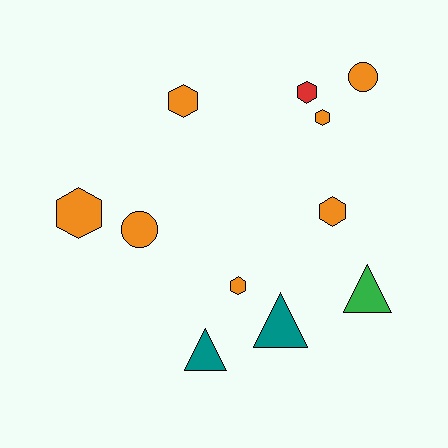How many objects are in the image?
There are 11 objects.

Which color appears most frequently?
Orange, with 7 objects.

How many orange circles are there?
There are 2 orange circles.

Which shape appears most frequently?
Hexagon, with 6 objects.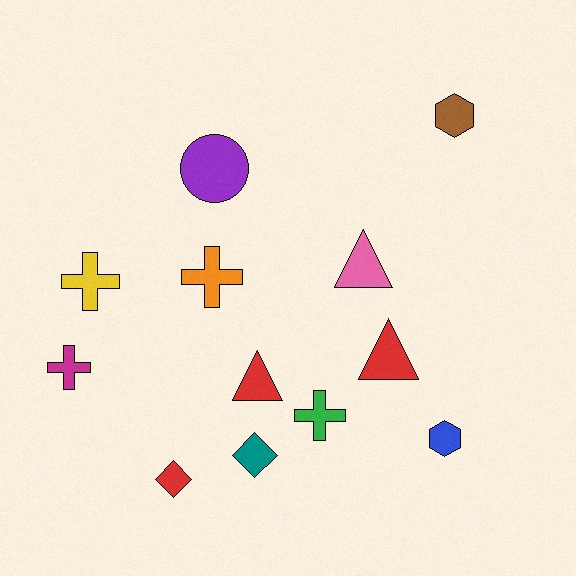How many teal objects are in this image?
There is 1 teal object.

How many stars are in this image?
There are no stars.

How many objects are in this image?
There are 12 objects.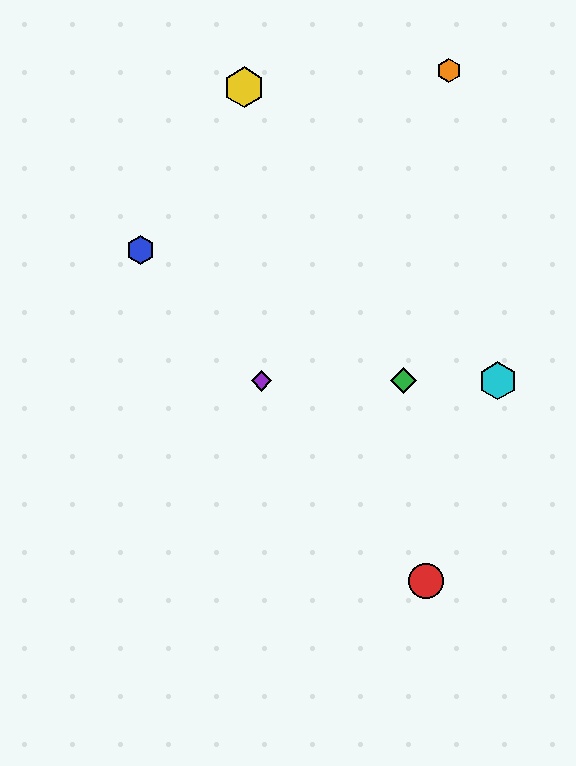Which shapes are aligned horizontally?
The green diamond, the purple diamond, the cyan hexagon are aligned horizontally.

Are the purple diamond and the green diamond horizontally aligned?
Yes, both are at y≈381.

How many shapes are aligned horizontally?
3 shapes (the green diamond, the purple diamond, the cyan hexagon) are aligned horizontally.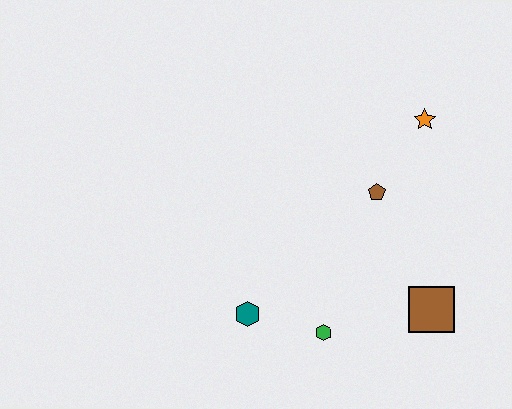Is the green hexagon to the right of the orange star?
No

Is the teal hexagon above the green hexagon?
Yes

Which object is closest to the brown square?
The green hexagon is closest to the brown square.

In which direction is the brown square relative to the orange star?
The brown square is below the orange star.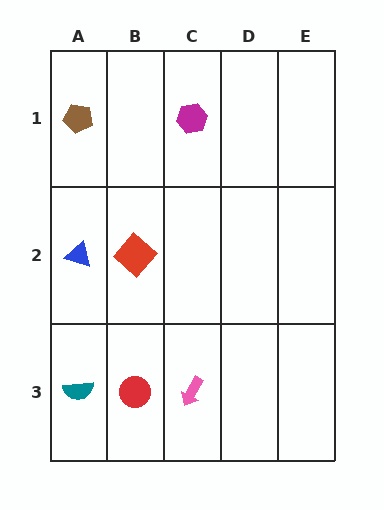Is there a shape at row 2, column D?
No, that cell is empty.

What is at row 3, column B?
A red circle.